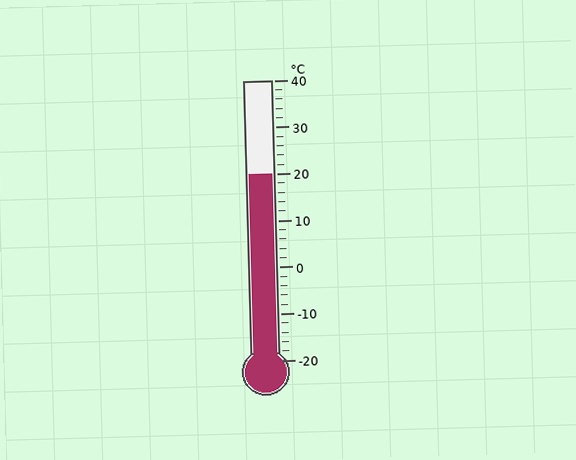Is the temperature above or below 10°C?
The temperature is above 10°C.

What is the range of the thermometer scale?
The thermometer scale ranges from -20°C to 40°C.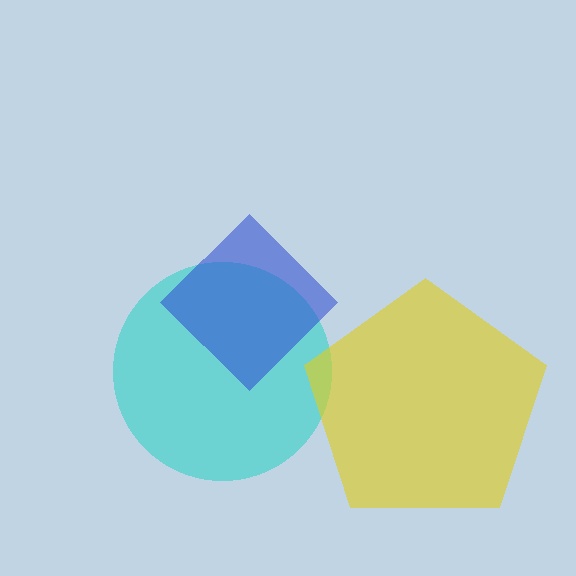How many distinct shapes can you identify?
There are 3 distinct shapes: a cyan circle, a yellow pentagon, a blue diamond.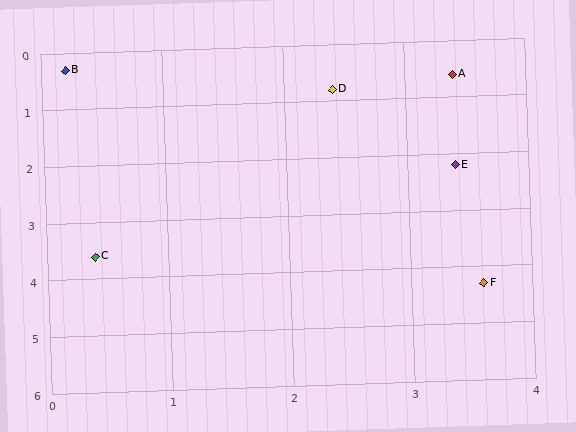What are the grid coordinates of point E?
Point E is at approximately (3.4, 2.2).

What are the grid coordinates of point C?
Point C is at approximately (0.4, 3.6).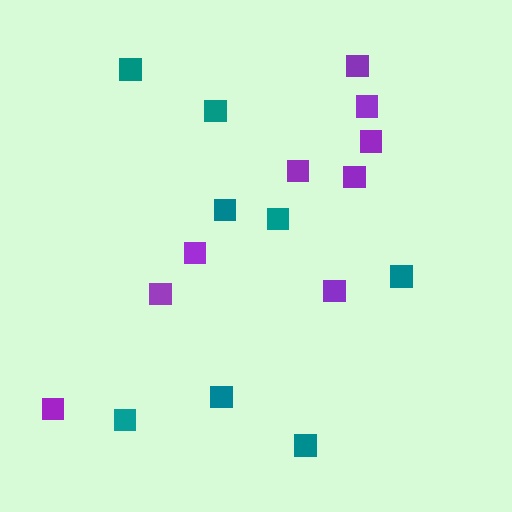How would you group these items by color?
There are 2 groups: one group of teal squares (8) and one group of purple squares (9).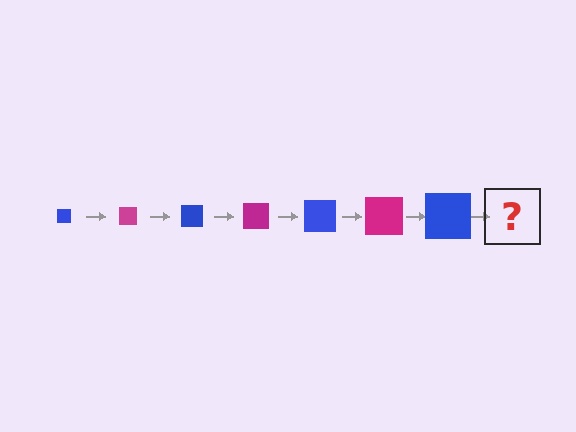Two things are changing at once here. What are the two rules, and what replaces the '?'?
The two rules are that the square grows larger each step and the color cycles through blue and magenta. The '?' should be a magenta square, larger than the previous one.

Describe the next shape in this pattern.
It should be a magenta square, larger than the previous one.